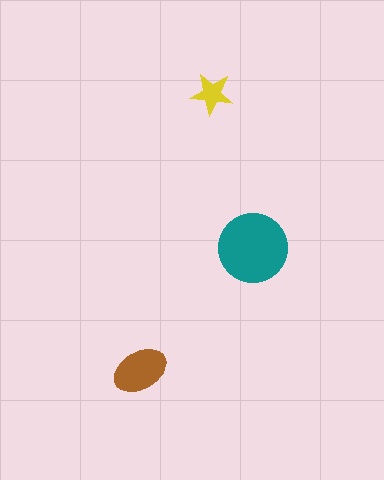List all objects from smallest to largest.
The yellow star, the brown ellipse, the teal circle.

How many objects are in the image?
There are 3 objects in the image.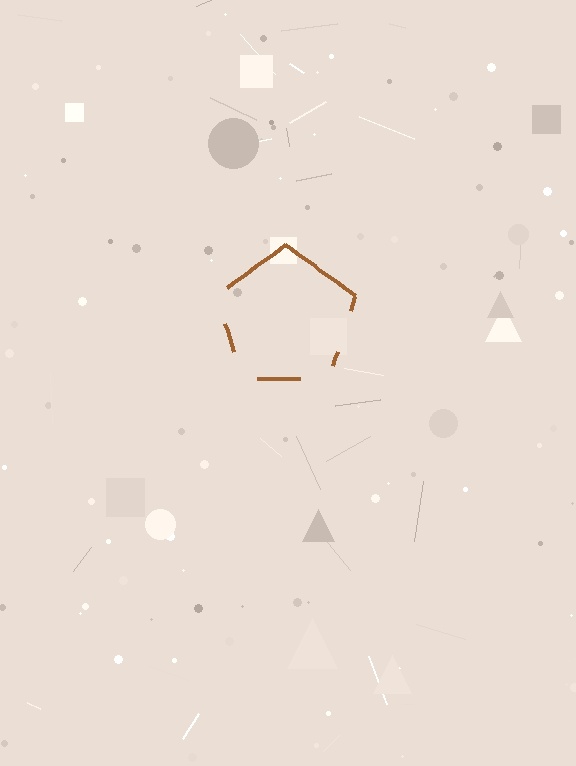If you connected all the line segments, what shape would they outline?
They would outline a pentagon.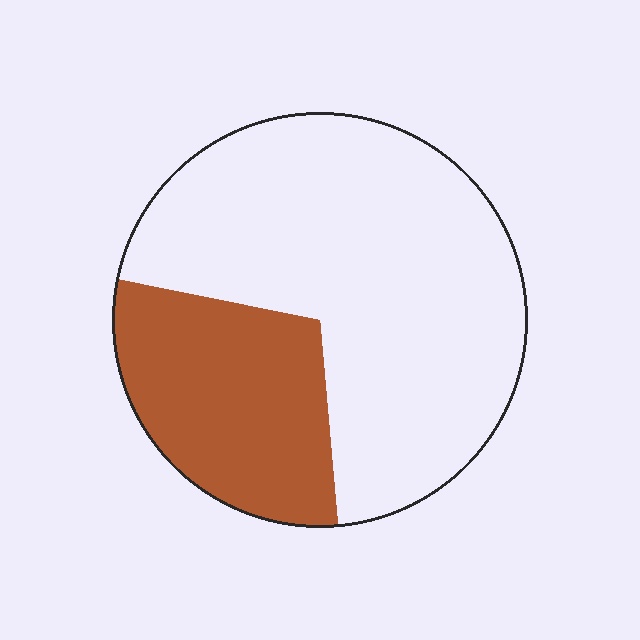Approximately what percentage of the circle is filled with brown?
Approximately 30%.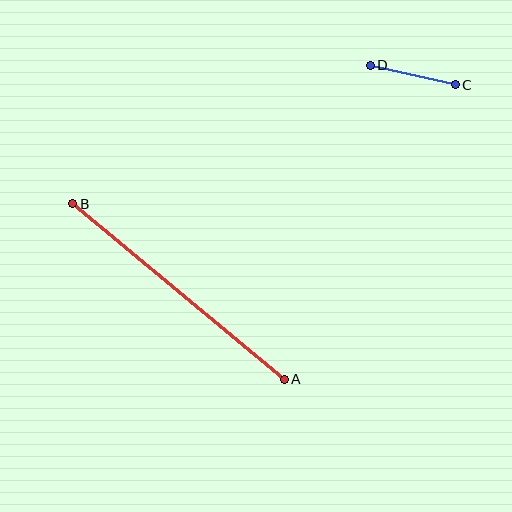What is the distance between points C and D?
The distance is approximately 87 pixels.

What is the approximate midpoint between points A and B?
The midpoint is at approximately (178, 292) pixels.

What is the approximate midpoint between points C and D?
The midpoint is at approximately (413, 75) pixels.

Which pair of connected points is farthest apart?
Points A and B are farthest apart.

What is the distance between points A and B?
The distance is approximately 275 pixels.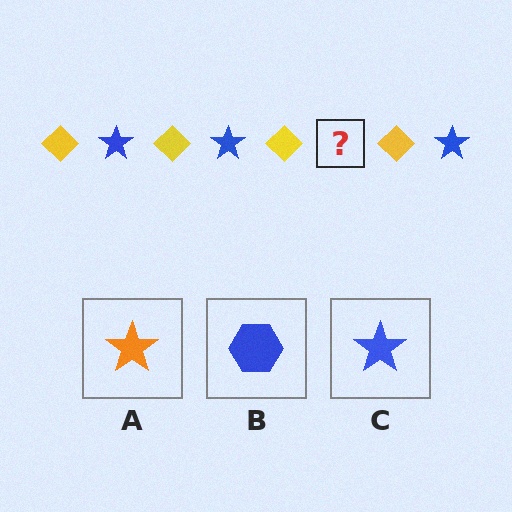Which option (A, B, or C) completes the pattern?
C.